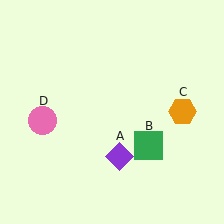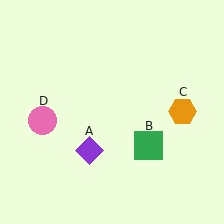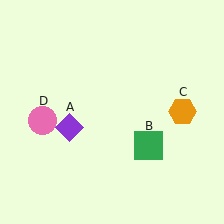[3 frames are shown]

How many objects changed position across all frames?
1 object changed position: purple diamond (object A).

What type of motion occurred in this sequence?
The purple diamond (object A) rotated clockwise around the center of the scene.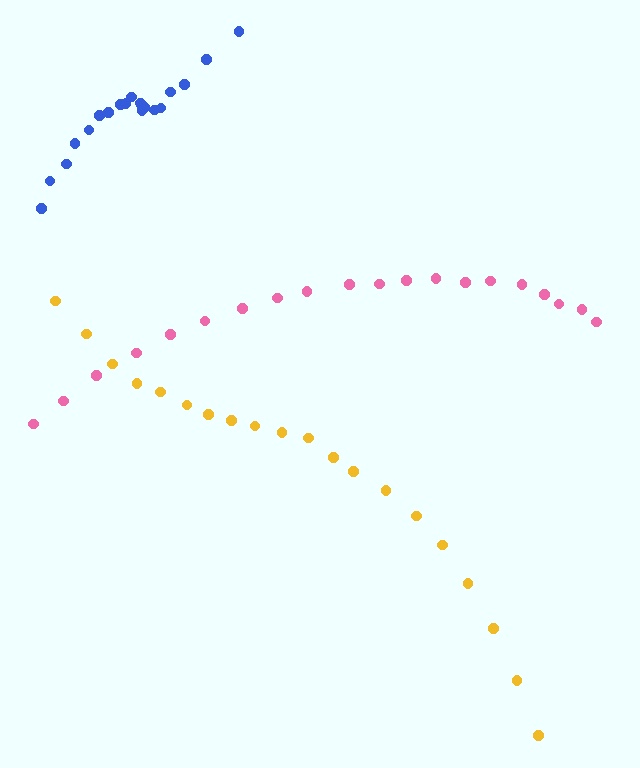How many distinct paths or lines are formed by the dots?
There are 3 distinct paths.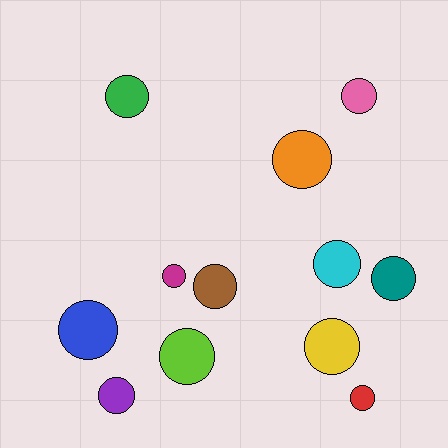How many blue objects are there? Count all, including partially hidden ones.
There is 1 blue object.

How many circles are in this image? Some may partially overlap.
There are 12 circles.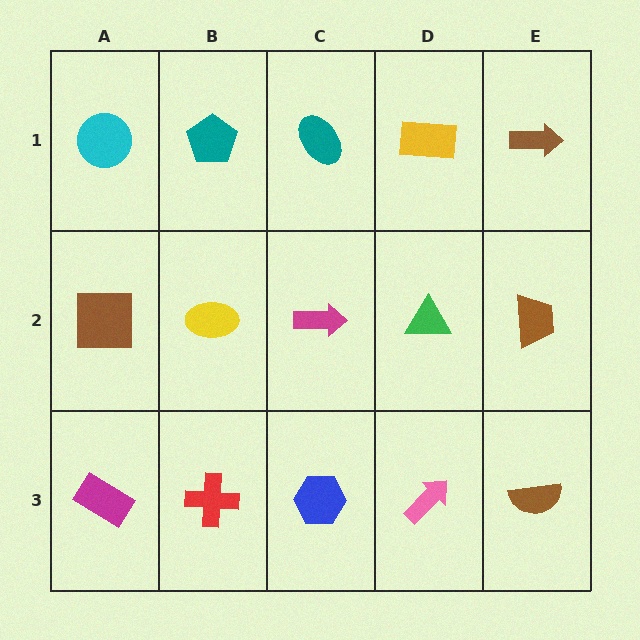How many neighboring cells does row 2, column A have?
3.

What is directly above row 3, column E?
A brown trapezoid.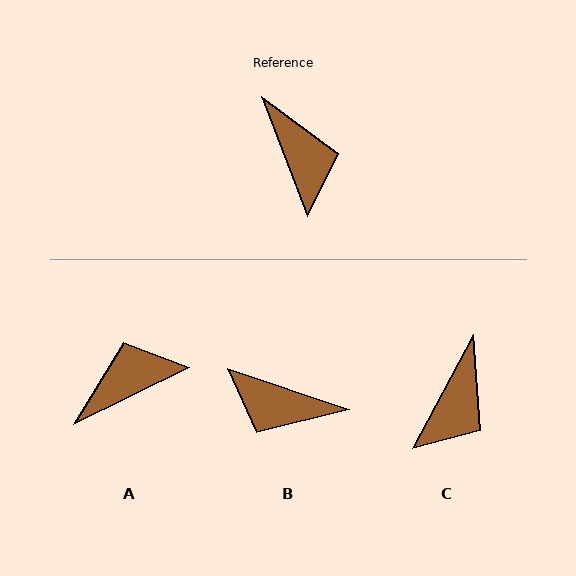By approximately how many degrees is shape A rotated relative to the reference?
Approximately 95 degrees counter-clockwise.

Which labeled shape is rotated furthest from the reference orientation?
B, about 130 degrees away.